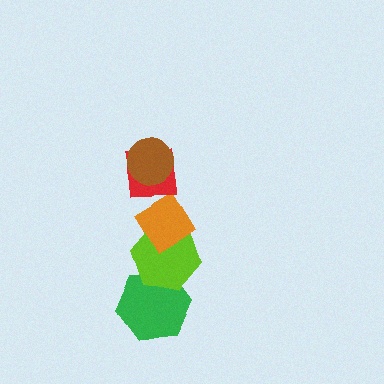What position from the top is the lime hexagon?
The lime hexagon is 4th from the top.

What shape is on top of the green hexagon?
The lime hexagon is on top of the green hexagon.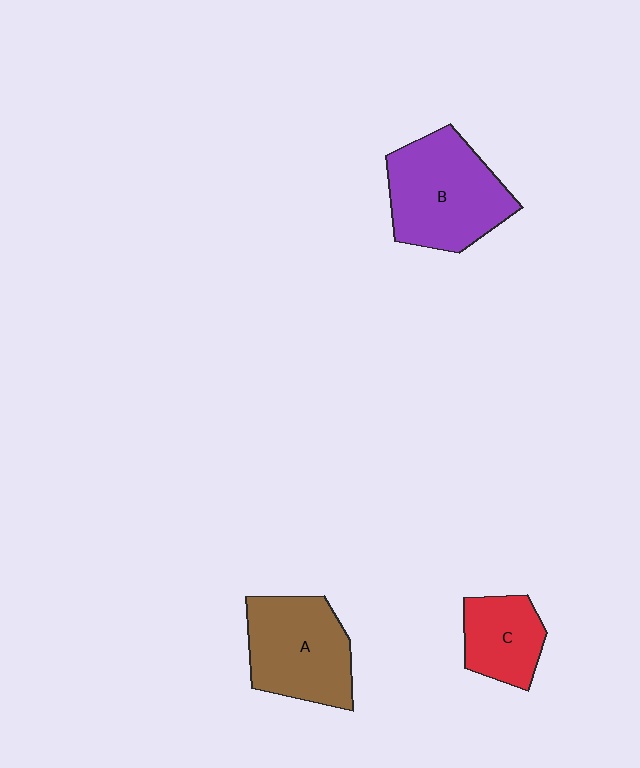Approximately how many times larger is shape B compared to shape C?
Approximately 1.8 times.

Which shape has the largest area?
Shape B (purple).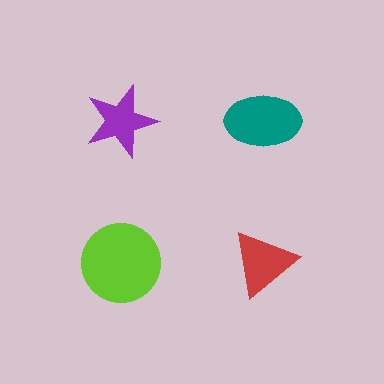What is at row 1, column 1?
A purple star.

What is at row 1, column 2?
A teal ellipse.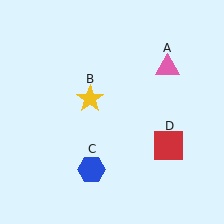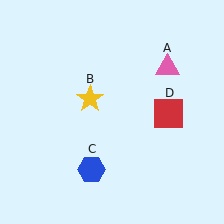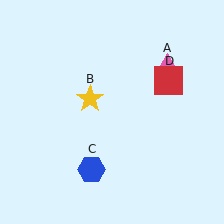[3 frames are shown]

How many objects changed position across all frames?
1 object changed position: red square (object D).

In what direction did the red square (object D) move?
The red square (object D) moved up.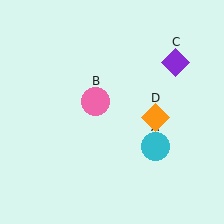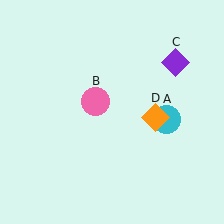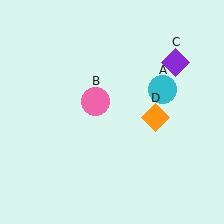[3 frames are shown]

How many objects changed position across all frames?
1 object changed position: cyan circle (object A).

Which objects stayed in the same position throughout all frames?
Pink circle (object B) and purple diamond (object C) and orange diamond (object D) remained stationary.